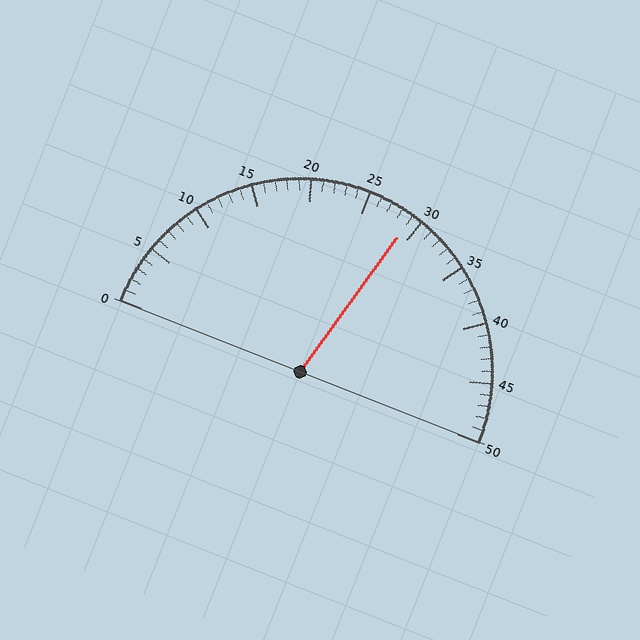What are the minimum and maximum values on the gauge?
The gauge ranges from 0 to 50.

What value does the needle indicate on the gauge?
The needle indicates approximately 29.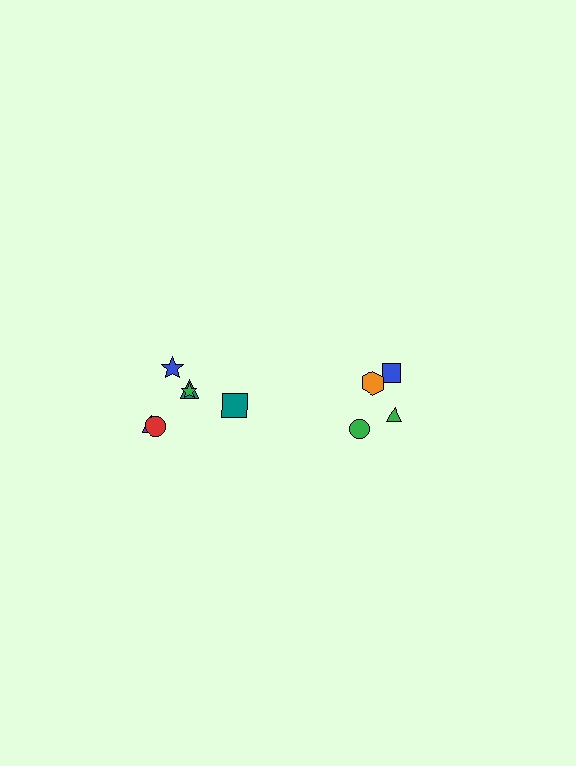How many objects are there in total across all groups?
There are 10 objects.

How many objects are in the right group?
There are 4 objects.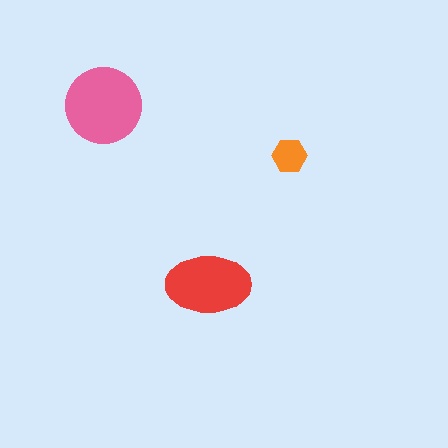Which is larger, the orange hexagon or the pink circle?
The pink circle.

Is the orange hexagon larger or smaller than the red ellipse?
Smaller.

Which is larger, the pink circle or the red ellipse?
The pink circle.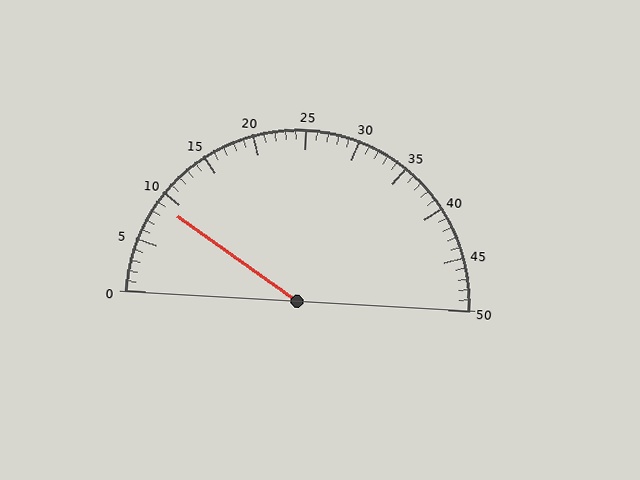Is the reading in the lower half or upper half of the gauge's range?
The reading is in the lower half of the range (0 to 50).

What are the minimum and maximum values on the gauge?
The gauge ranges from 0 to 50.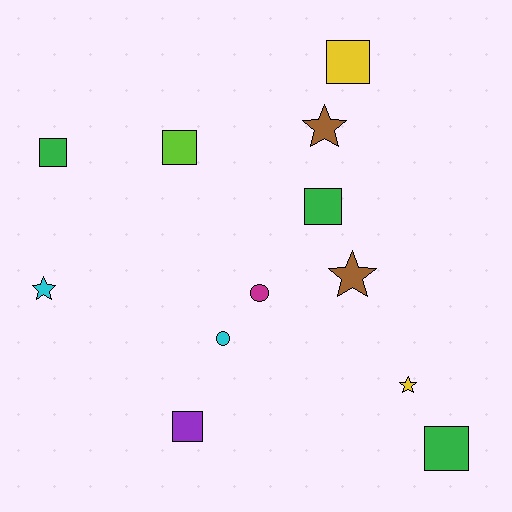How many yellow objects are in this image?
There are 2 yellow objects.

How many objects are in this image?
There are 12 objects.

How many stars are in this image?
There are 4 stars.